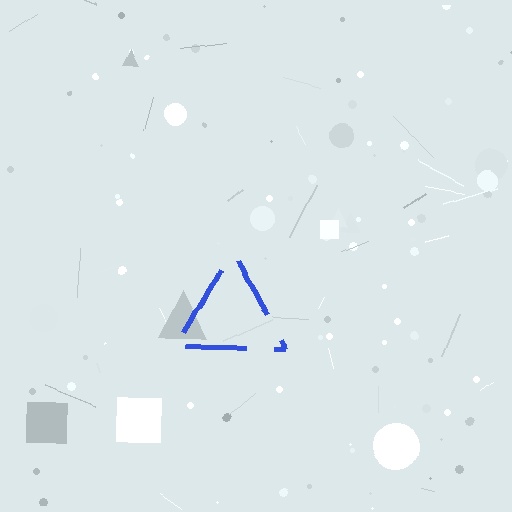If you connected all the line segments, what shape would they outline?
They would outline a triangle.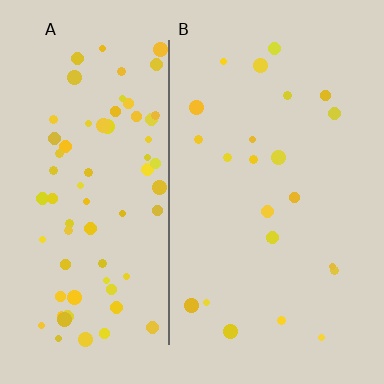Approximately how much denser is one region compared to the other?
Approximately 3.1× — region A over region B.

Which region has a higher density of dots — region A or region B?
A (the left).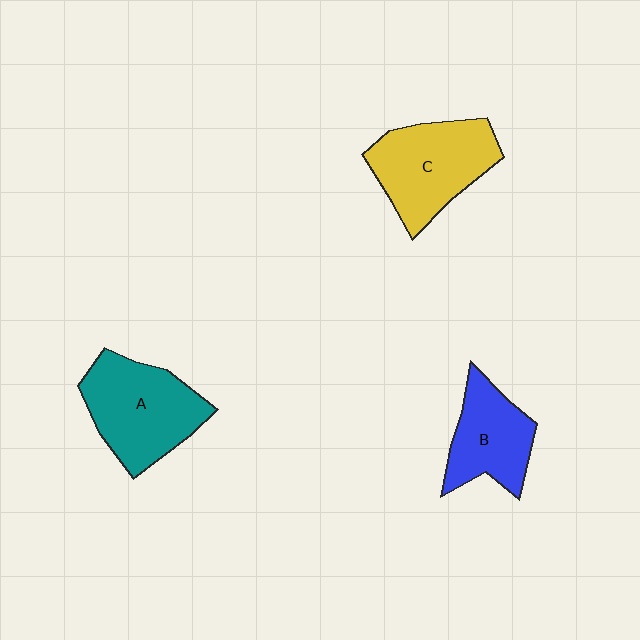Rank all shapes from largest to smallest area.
From largest to smallest: A (teal), C (yellow), B (blue).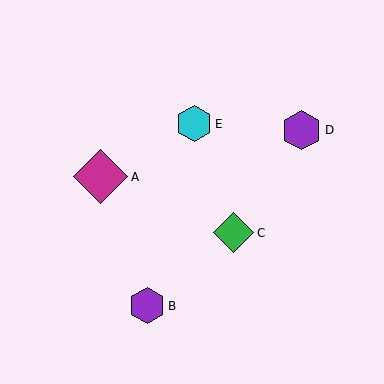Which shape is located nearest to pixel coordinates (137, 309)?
The purple hexagon (labeled B) at (147, 306) is nearest to that location.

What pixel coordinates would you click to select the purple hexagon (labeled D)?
Click at (302, 130) to select the purple hexagon D.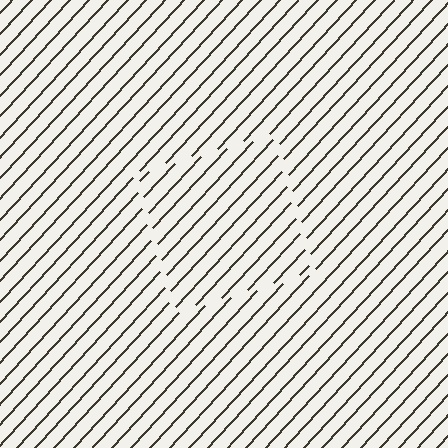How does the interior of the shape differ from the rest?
The interior of the shape contains the same grating, shifted by half a period — the contour is defined by the phase discontinuity where line-ends from the inner and outer gratings abut.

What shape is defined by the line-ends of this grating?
An illusory square. The interior of the shape contains the same grating, shifted by half a period — the contour is defined by the phase discontinuity where line-ends from the inner and outer gratings abut.